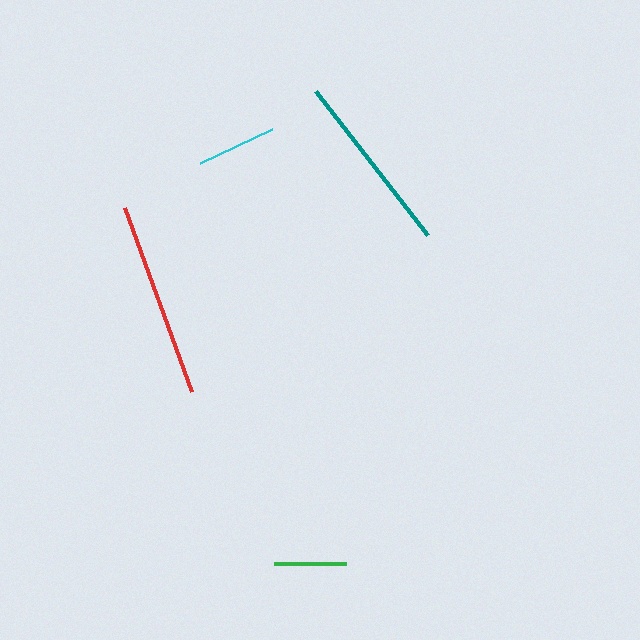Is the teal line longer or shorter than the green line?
The teal line is longer than the green line.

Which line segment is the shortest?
The green line is the shortest at approximately 72 pixels.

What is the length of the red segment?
The red segment is approximately 196 pixels long.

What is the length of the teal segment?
The teal segment is approximately 183 pixels long.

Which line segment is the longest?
The red line is the longest at approximately 196 pixels.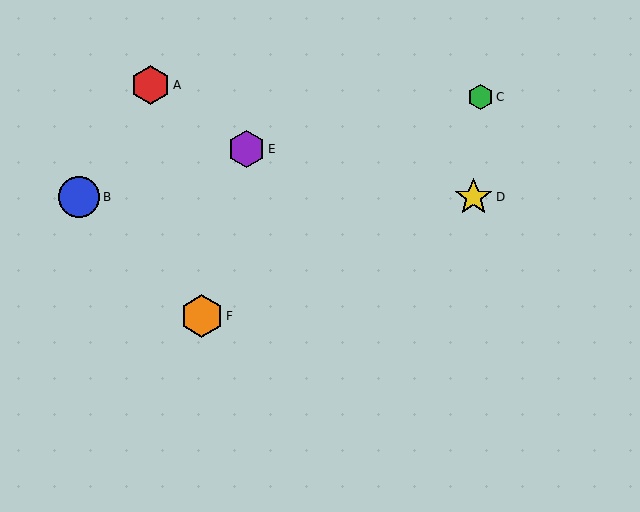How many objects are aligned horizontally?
2 objects (B, D) are aligned horizontally.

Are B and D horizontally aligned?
Yes, both are at y≈197.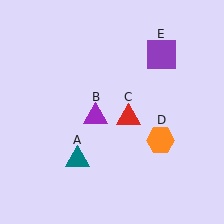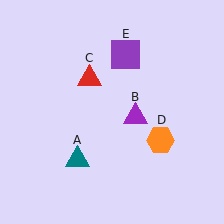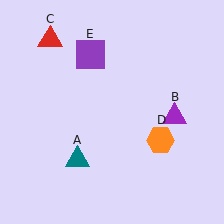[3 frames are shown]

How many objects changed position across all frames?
3 objects changed position: purple triangle (object B), red triangle (object C), purple square (object E).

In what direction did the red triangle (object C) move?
The red triangle (object C) moved up and to the left.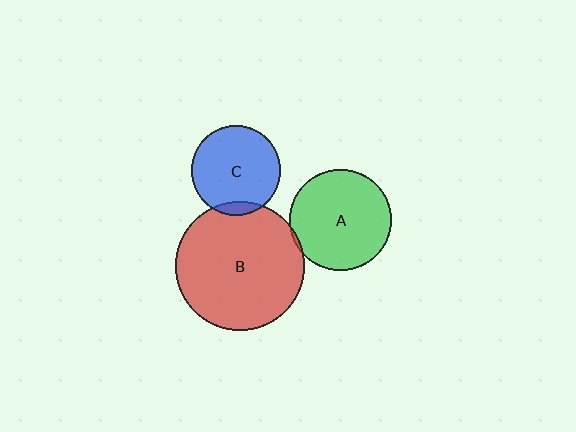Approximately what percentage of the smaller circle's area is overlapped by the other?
Approximately 5%.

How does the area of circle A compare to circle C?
Approximately 1.3 times.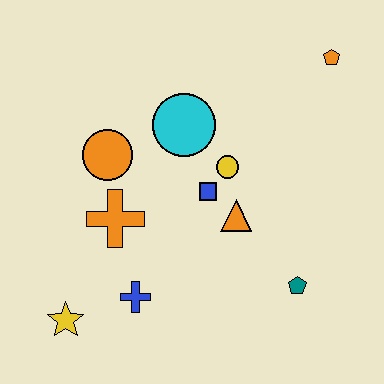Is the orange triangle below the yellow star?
No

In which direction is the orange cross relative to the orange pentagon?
The orange cross is to the left of the orange pentagon.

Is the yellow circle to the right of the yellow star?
Yes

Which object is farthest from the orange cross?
The orange pentagon is farthest from the orange cross.